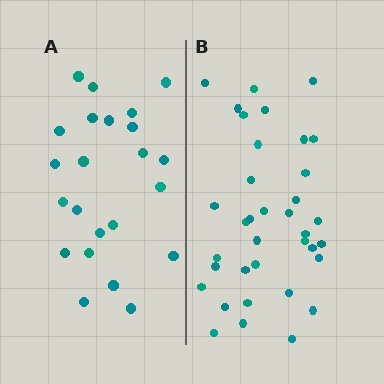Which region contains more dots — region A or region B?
Region B (the right region) has more dots.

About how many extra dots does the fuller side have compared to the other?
Region B has approximately 15 more dots than region A.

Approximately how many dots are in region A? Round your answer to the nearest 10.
About 20 dots. (The exact count is 23, which rounds to 20.)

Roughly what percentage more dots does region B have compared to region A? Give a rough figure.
About 55% more.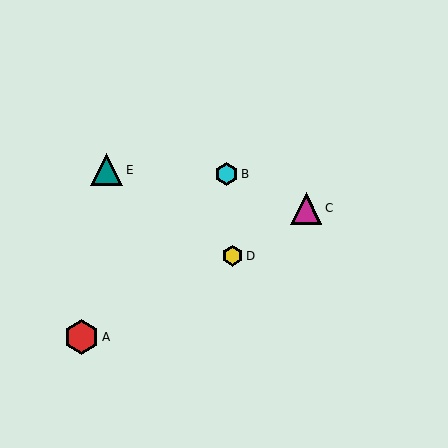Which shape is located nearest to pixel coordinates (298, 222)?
The magenta triangle (labeled C) at (306, 208) is nearest to that location.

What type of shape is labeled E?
Shape E is a teal triangle.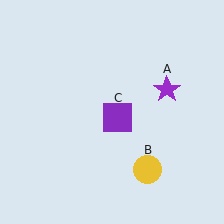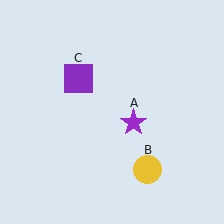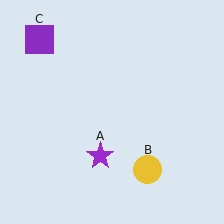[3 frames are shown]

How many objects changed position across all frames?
2 objects changed position: purple star (object A), purple square (object C).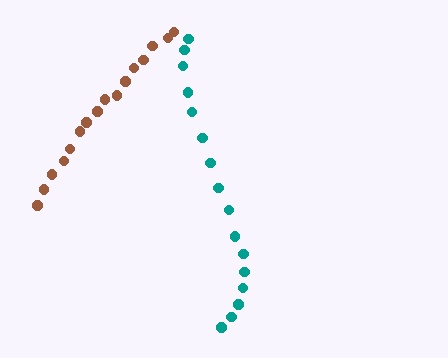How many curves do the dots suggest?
There are 2 distinct paths.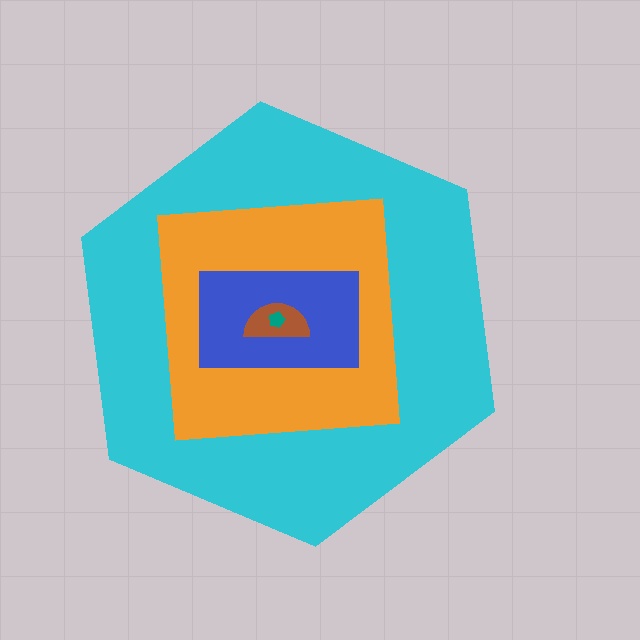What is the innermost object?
The teal pentagon.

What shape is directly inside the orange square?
The blue rectangle.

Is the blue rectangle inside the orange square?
Yes.